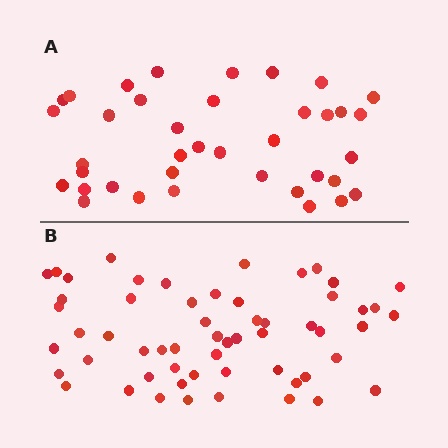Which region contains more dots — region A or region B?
Region B (the bottom region) has more dots.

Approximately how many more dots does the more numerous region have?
Region B has approximately 20 more dots than region A.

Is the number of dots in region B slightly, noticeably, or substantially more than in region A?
Region B has substantially more. The ratio is roughly 1.5 to 1.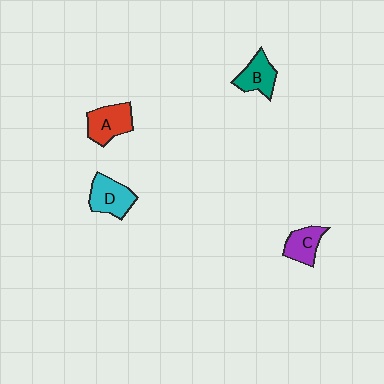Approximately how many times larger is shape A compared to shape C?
Approximately 1.3 times.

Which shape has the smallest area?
Shape C (purple).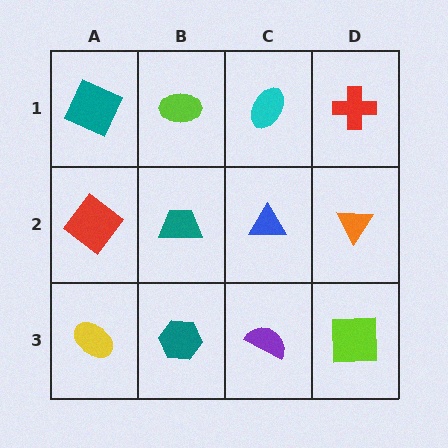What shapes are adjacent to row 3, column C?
A blue triangle (row 2, column C), a teal hexagon (row 3, column B), a lime square (row 3, column D).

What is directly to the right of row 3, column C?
A lime square.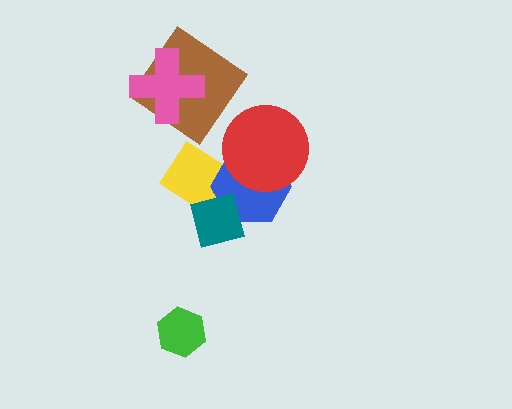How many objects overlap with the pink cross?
1 object overlaps with the pink cross.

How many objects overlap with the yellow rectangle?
3 objects overlap with the yellow rectangle.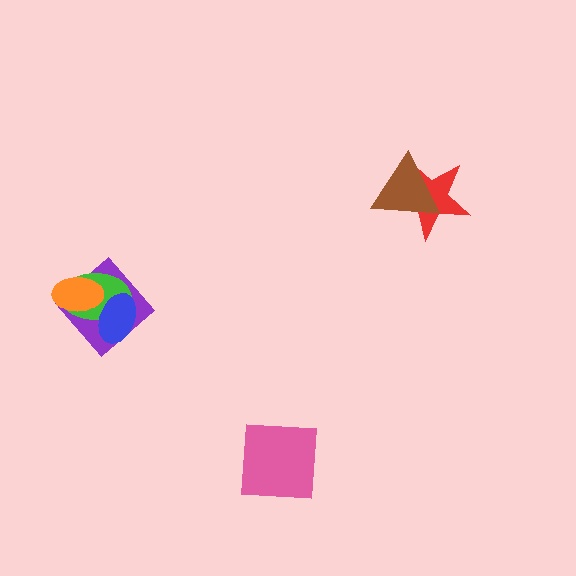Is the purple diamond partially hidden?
Yes, it is partially covered by another shape.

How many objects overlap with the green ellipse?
3 objects overlap with the green ellipse.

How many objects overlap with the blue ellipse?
3 objects overlap with the blue ellipse.